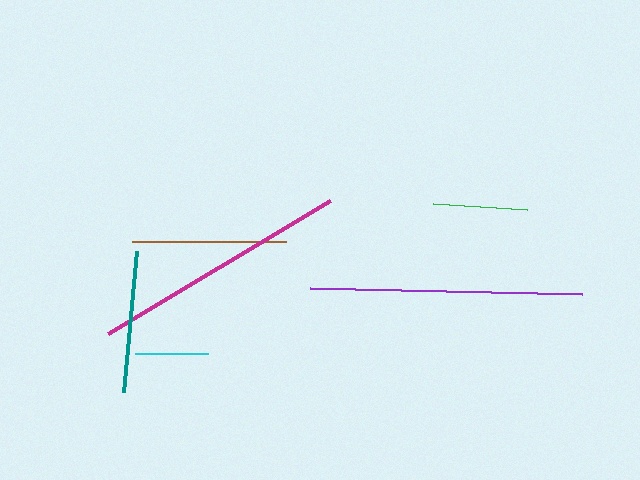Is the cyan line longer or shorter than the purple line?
The purple line is longer than the cyan line.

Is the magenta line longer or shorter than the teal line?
The magenta line is longer than the teal line.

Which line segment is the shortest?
The cyan line is the shortest at approximately 73 pixels.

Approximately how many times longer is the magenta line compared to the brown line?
The magenta line is approximately 1.7 times the length of the brown line.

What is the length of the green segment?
The green segment is approximately 94 pixels long.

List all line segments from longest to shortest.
From longest to shortest: purple, magenta, brown, teal, green, cyan.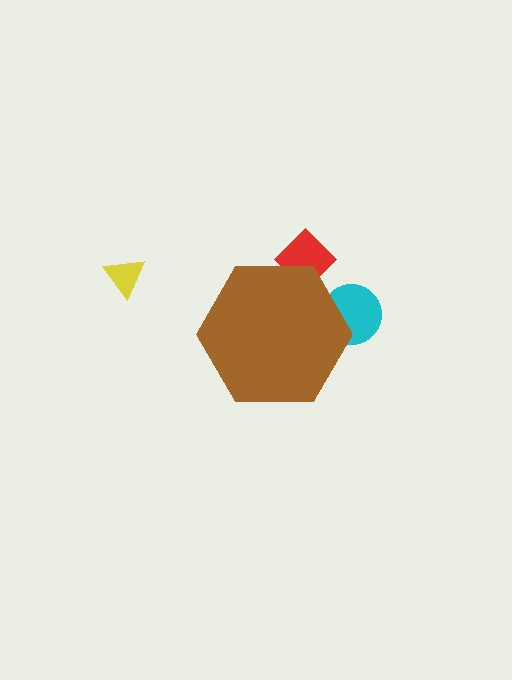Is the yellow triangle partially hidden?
No, the yellow triangle is fully visible.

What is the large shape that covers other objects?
A brown hexagon.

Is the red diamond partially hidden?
Yes, the red diamond is partially hidden behind the brown hexagon.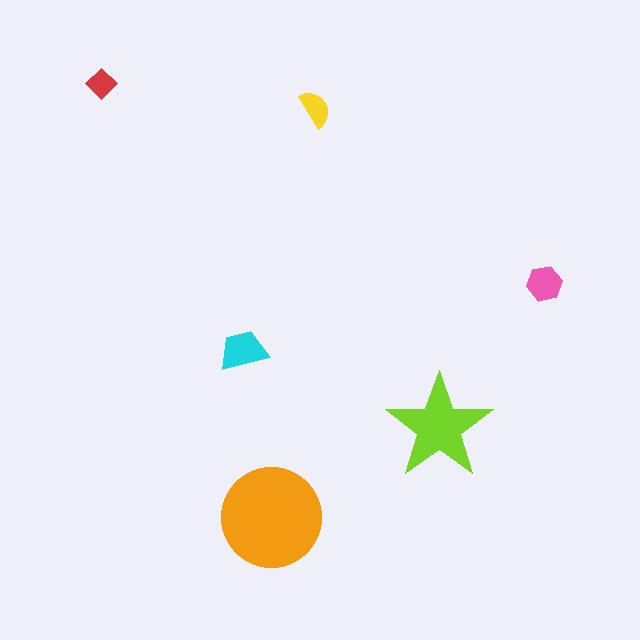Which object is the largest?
The orange circle.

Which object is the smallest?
The red diamond.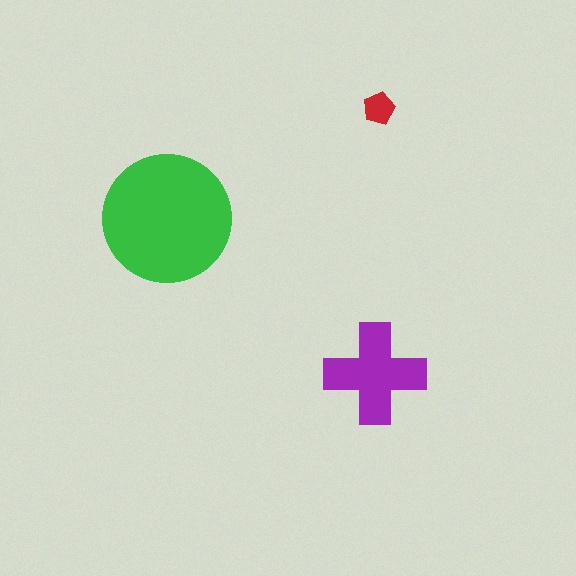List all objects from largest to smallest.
The green circle, the purple cross, the red pentagon.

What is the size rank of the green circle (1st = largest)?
1st.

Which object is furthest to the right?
The red pentagon is rightmost.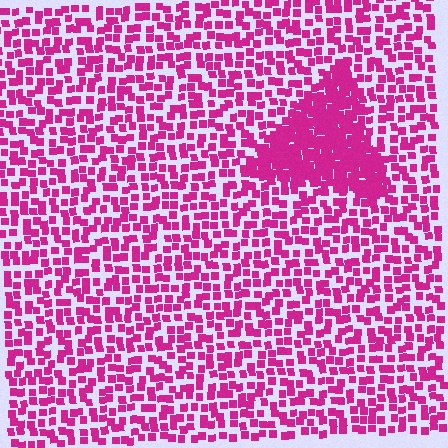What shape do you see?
I see a triangle.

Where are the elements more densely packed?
The elements are more densely packed inside the triangle boundary.